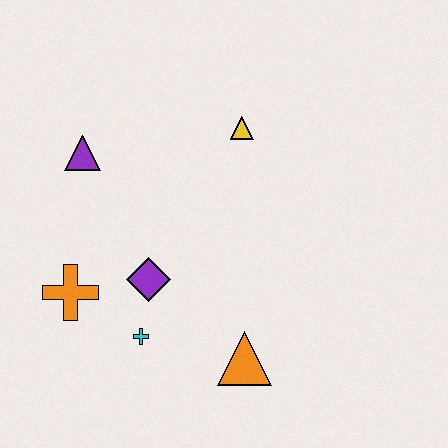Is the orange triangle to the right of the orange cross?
Yes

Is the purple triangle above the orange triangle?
Yes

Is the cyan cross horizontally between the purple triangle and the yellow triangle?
Yes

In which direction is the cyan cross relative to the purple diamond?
The cyan cross is below the purple diamond.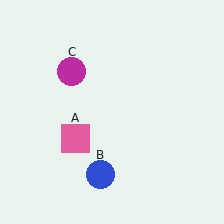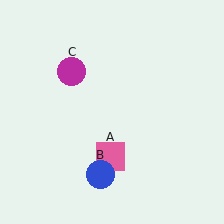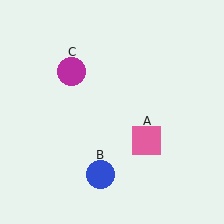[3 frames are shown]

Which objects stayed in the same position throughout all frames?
Blue circle (object B) and magenta circle (object C) remained stationary.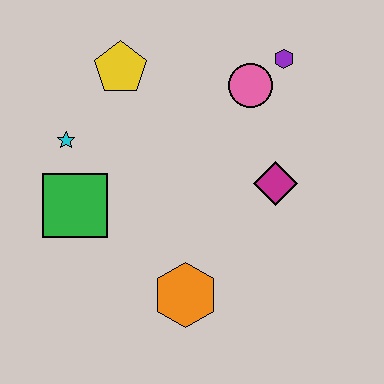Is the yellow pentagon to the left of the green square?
No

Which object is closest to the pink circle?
The purple hexagon is closest to the pink circle.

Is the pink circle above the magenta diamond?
Yes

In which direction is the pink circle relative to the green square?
The pink circle is to the right of the green square.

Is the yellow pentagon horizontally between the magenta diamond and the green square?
Yes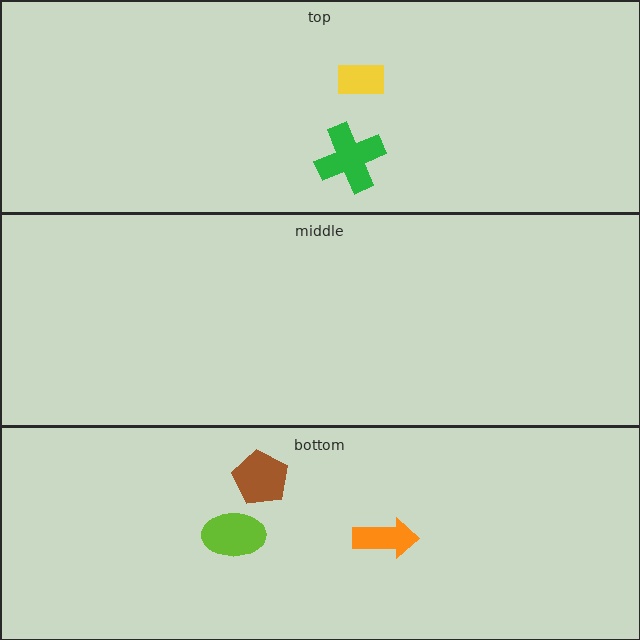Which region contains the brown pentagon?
The bottom region.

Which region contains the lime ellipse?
The bottom region.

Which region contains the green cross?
The top region.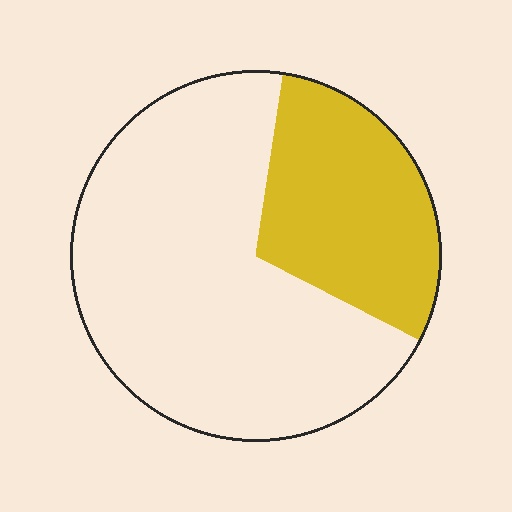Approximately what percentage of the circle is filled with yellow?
Approximately 30%.